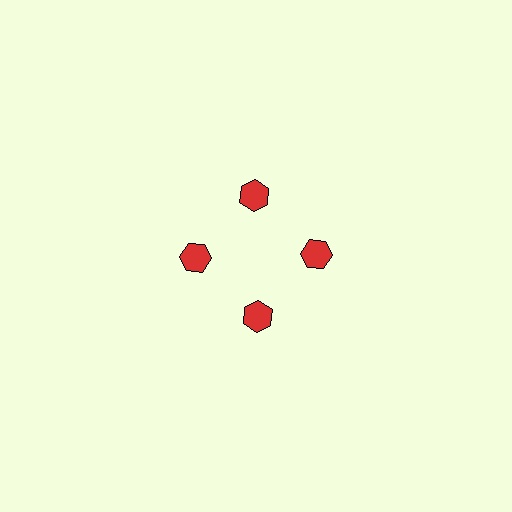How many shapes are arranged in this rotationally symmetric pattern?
There are 4 shapes, arranged in 4 groups of 1.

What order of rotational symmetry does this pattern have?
This pattern has 4-fold rotational symmetry.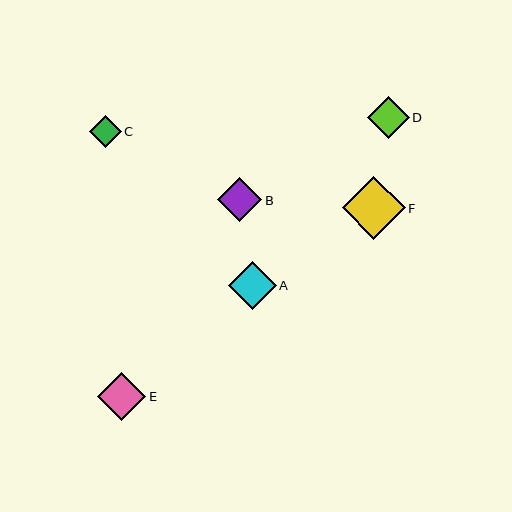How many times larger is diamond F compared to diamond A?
Diamond F is approximately 1.3 times the size of diamond A.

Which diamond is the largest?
Diamond F is the largest with a size of approximately 63 pixels.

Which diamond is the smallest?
Diamond C is the smallest with a size of approximately 32 pixels.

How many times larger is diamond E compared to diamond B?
Diamond E is approximately 1.1 times the size of diamond B.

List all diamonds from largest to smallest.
From largest to smallest: F, E, A, B, D, C.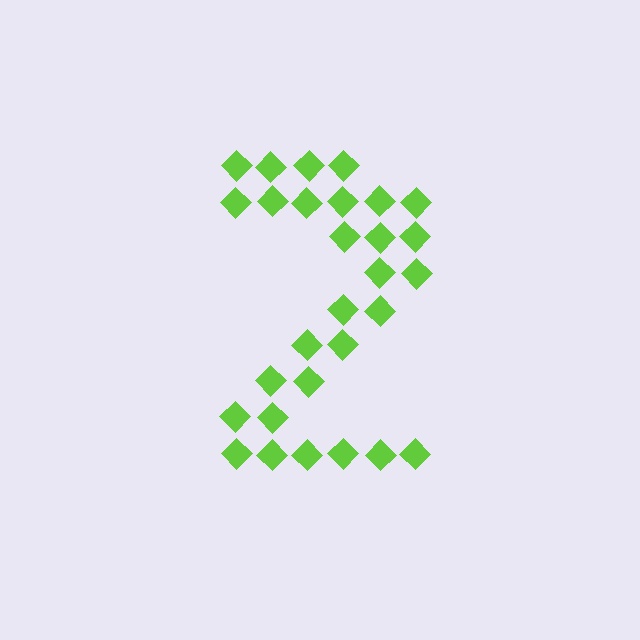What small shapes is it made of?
It is made of small diamonds.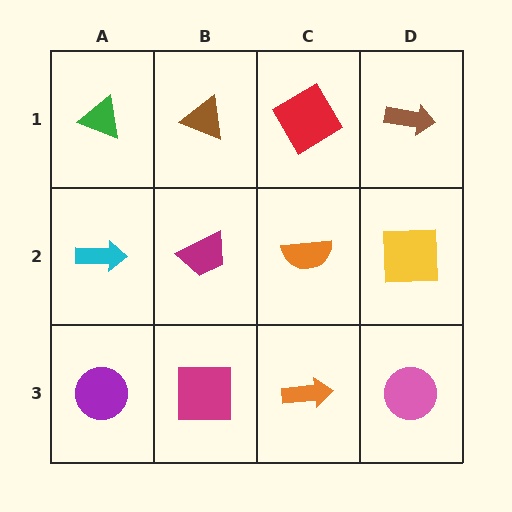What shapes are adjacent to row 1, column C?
An orange semicircle (row 2, column C), a brown triangle (row 1, column B), a brown arrow (row 1, column D).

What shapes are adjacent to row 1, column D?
A yellow square (row 2, column D), a red diamond (row 1, column C).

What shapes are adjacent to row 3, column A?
A cyan arrow (row 2, column A), a magenta square (row 3, column B).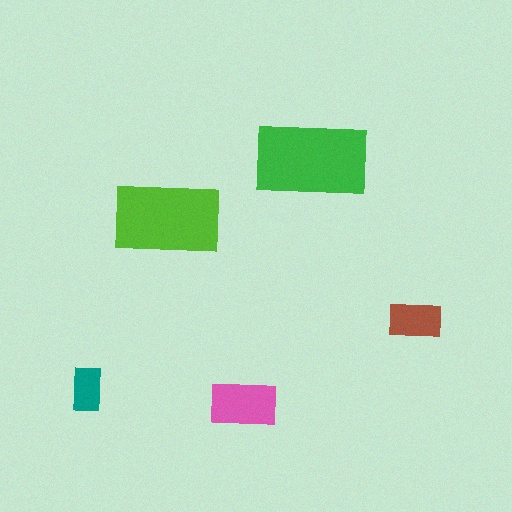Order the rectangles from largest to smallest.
the green one, the lime one, the pink one, the brown one, the teal one.